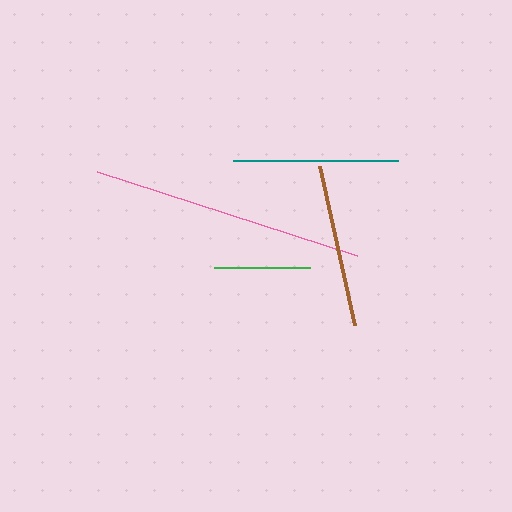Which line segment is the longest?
The pink line is the longest at approximately 273 pixels.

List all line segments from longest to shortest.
From longest to shortest: pink, teal, brown, green.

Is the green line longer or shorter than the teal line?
The teal line is longer than the green line.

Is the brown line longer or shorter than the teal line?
The teal line is longer than the brown line.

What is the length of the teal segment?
The teal segment is approximately 165 pixels long.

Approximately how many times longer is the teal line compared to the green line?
The teal line is approximately 1.7 times the length of the green line.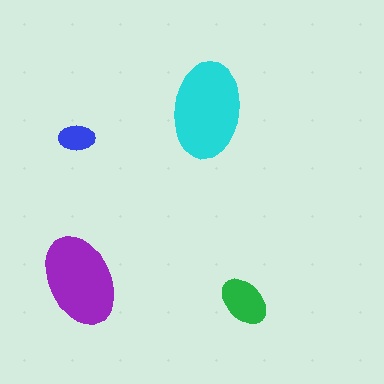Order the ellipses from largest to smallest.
the cyan one, the purple one, the green one, the blue one.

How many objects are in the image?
There are 4 objects in the image.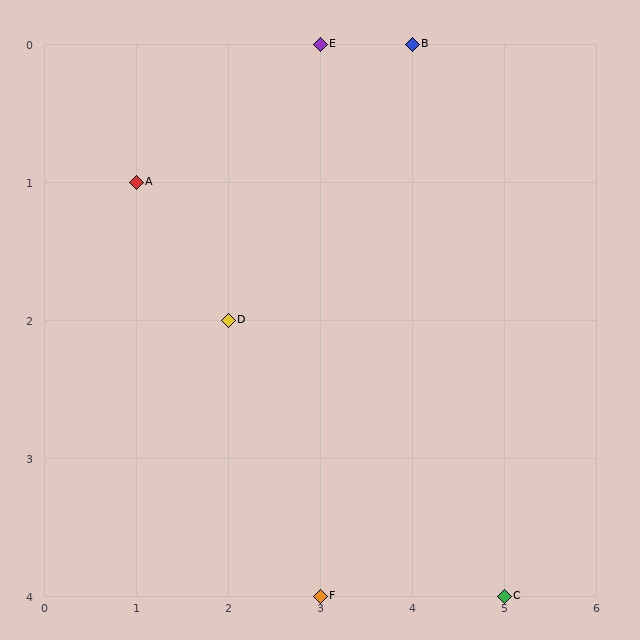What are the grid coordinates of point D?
Point D is at grid coordinates (2, 2).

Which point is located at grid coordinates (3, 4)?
Point F is at (3, 4).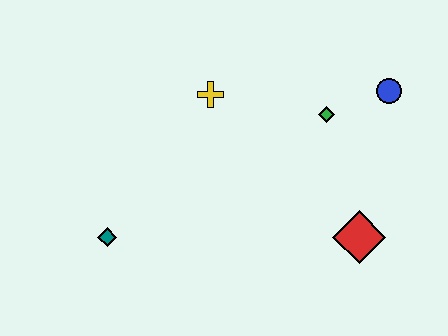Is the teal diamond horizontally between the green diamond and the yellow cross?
No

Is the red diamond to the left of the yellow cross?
No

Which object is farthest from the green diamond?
The teal diamond is farthest from the green diamond.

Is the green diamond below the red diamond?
No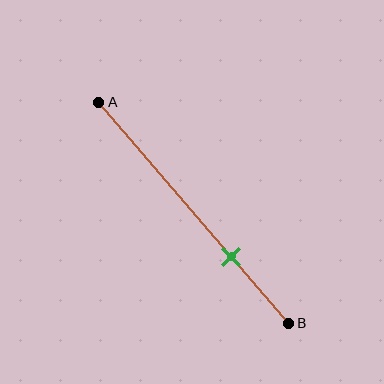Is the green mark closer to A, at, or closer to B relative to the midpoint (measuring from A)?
The green mark is closer to point B than the midpoint of segment AB.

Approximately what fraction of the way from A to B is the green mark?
The green mark is approximately 70% of the way from A to B.